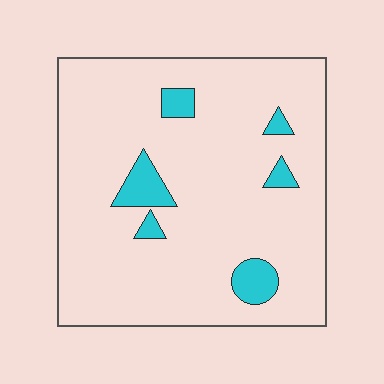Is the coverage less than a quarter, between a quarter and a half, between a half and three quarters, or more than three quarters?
Less than a quarter.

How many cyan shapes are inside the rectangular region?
6.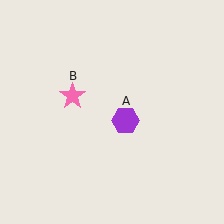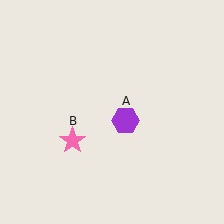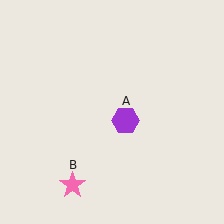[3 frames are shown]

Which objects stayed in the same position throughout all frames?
Purple hexagon (object A) remained stationary.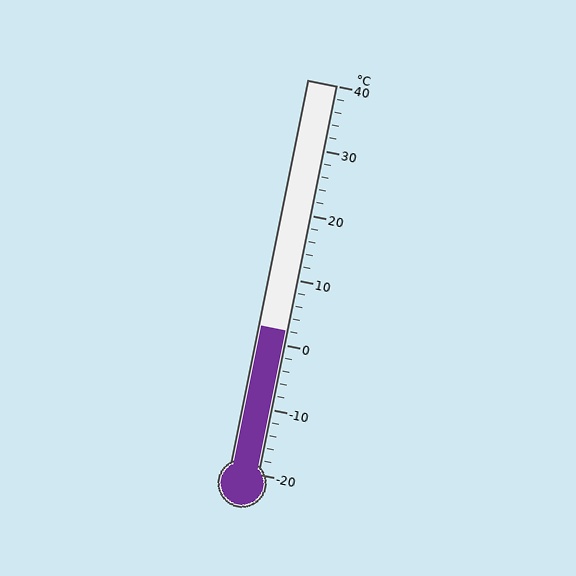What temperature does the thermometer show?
The thermometer shows approximately 2°C.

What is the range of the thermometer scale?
The thermometer scale ranges from -20°C to 40°C.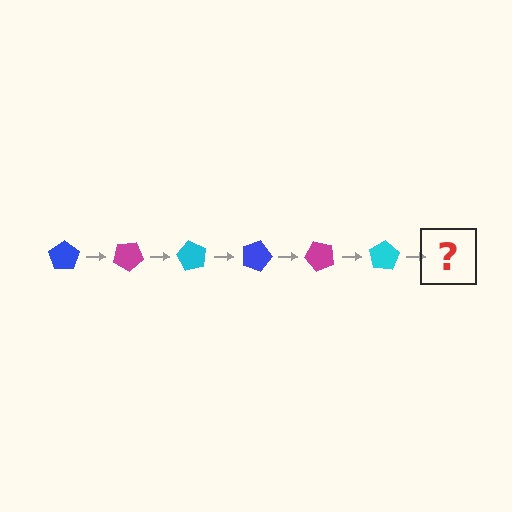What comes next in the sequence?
The next element should be a blue pentagon, rotated 180 degrees from the start.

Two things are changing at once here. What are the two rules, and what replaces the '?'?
The two rules are that it rotates 30 degrees each step and the color cycles through blue, magenta, and cyan. The '?' should be a blue pentagon, rotated 180 degrees from the start.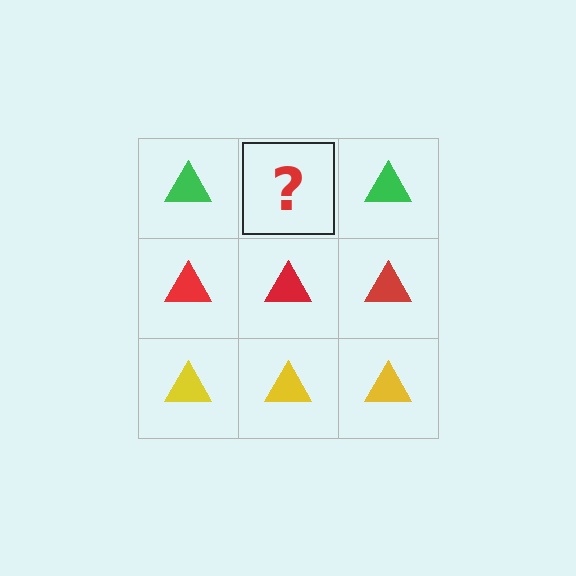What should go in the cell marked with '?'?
The missing cell should contain a green triangle.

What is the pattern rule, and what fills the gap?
The rule is that each row has a consistent color. The gap should be filled with a green triangle.